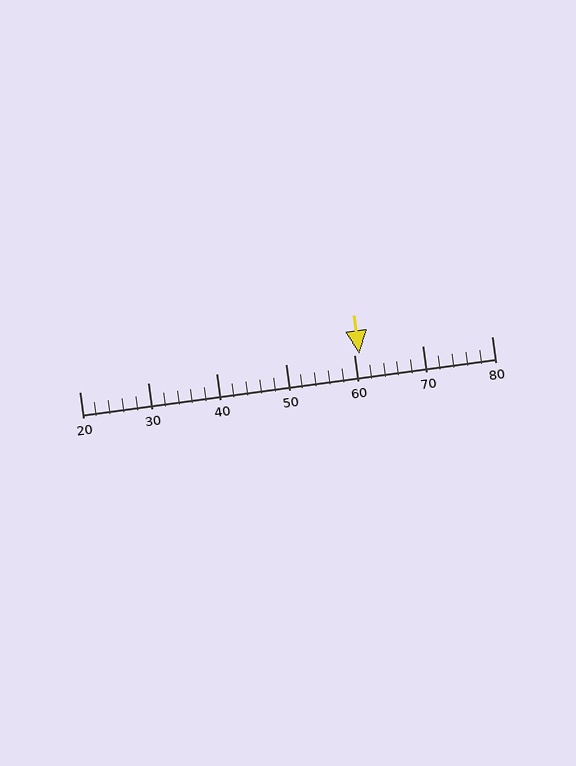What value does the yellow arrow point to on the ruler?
The yellow arrow points to approximately 61.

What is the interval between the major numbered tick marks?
The major tick marks are spaced 10 units apart.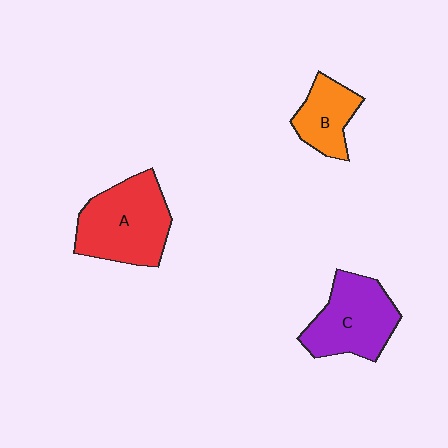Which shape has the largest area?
Shape A (red).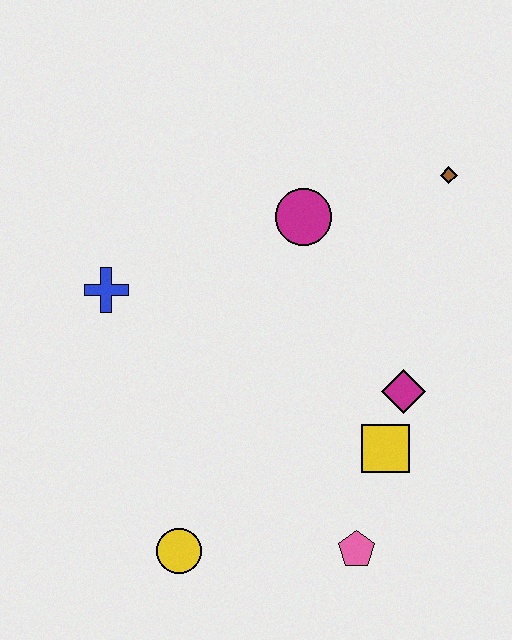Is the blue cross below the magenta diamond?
No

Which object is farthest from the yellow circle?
The brown diamond is farthest from the yellow circle.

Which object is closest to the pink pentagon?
The yellow square is closest to the pink pentagon.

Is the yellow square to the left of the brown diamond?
Yes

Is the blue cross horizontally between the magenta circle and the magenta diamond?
No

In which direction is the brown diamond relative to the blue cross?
The brown diamond is to the right of the blue cross.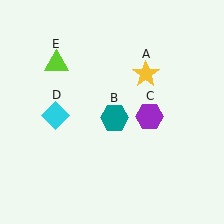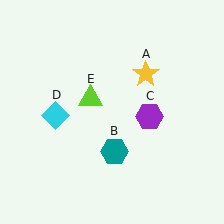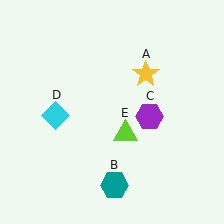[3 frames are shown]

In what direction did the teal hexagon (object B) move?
The teal hexagon (object B) moved down.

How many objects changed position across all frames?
2 objects changed position: teal hexagon (object B), lime triangle (object E).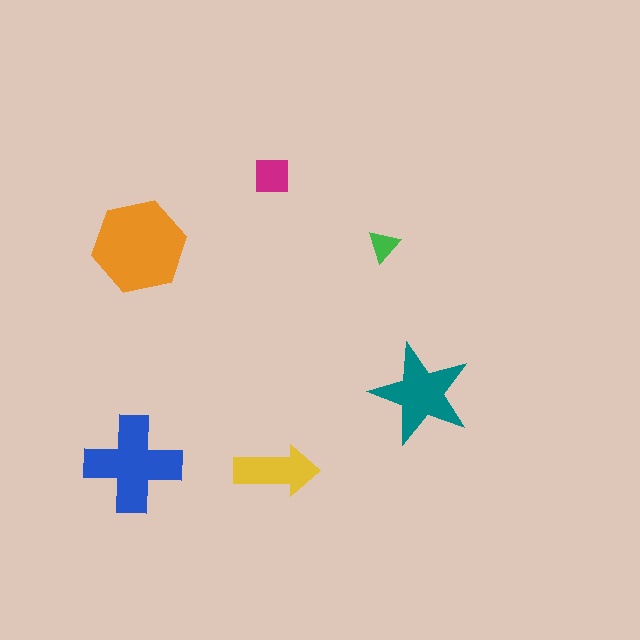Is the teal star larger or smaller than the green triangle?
Larger.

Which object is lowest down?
The yellow arrow is bottommost.